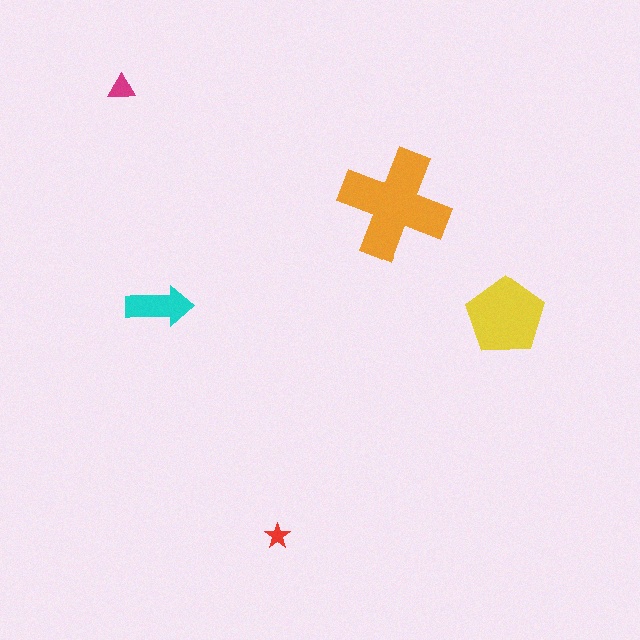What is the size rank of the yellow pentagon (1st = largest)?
2nd.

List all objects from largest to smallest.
The orange cross, the yellow pentagon, the cyan arrow, the magenta triangle, the red star.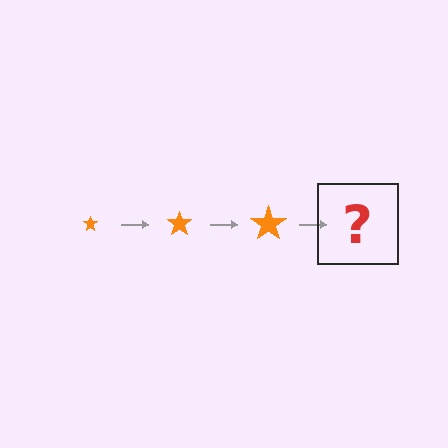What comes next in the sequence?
The next element should be an orange star, larger than the previous one.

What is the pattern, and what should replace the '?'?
The pattern is that the star gets progressively larger each step. The '?' should be an orange star, larger than the previous one.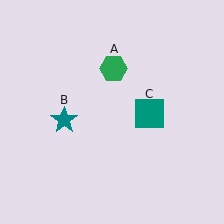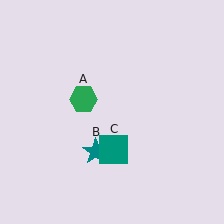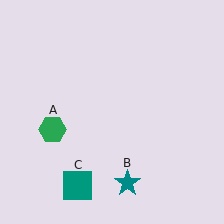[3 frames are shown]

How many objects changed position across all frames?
3 objects changed position: green hexagon (object A), teal star (object B), teal square (object C).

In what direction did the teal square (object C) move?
The teal square (object C) moved down and to the left.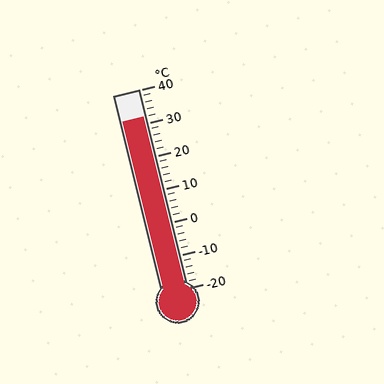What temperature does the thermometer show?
The thermometer shows approximately 32°C.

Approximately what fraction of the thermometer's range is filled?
The thermometer is filled to approximately 85% of its range.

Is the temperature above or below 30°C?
The temperature is above 30°C.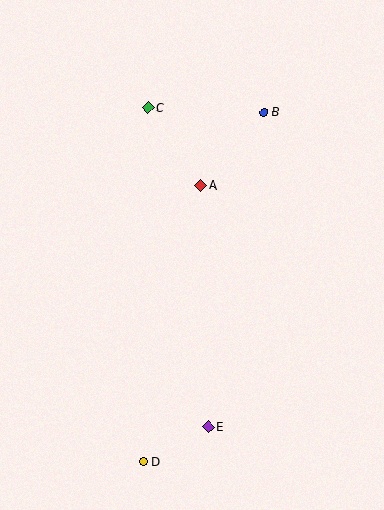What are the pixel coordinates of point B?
Point B is at (264, 112).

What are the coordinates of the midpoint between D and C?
The midpoint between D and C is at (146, 285).